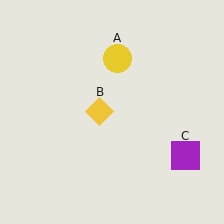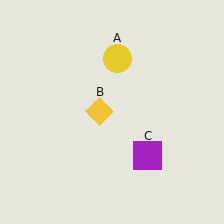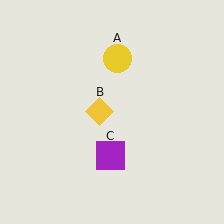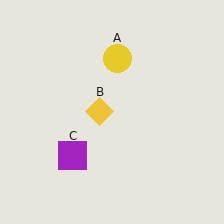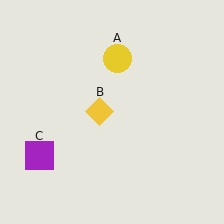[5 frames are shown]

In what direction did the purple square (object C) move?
The purple square (object C) moved left.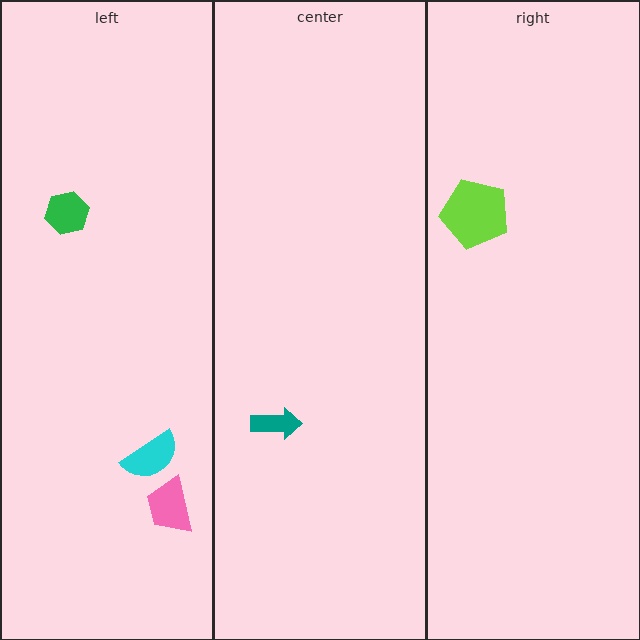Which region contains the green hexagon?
The left region.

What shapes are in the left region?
The green hexagon, the cyan semicircle, the pink trapezoid.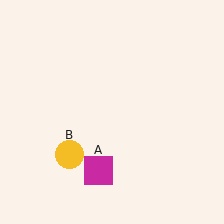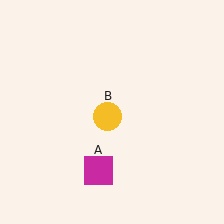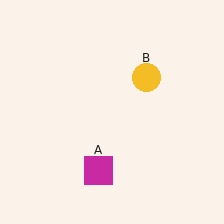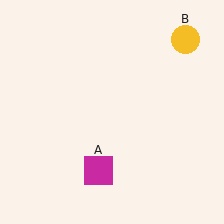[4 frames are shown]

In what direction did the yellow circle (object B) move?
The yellow circle (object B) moved up and to the right.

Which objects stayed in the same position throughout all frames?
Magenta square (object A) remained stationary.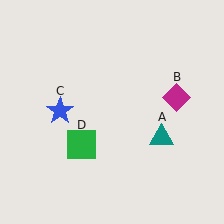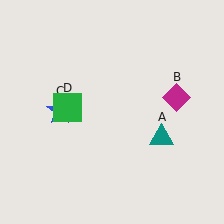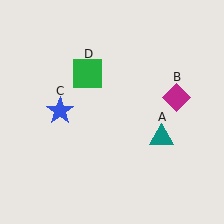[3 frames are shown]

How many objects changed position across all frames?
1 object changed position: green square (object D).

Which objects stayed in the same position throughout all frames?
Teal triangle (object A) and magenta diamond (object B) and blue star (object C) remained stationary.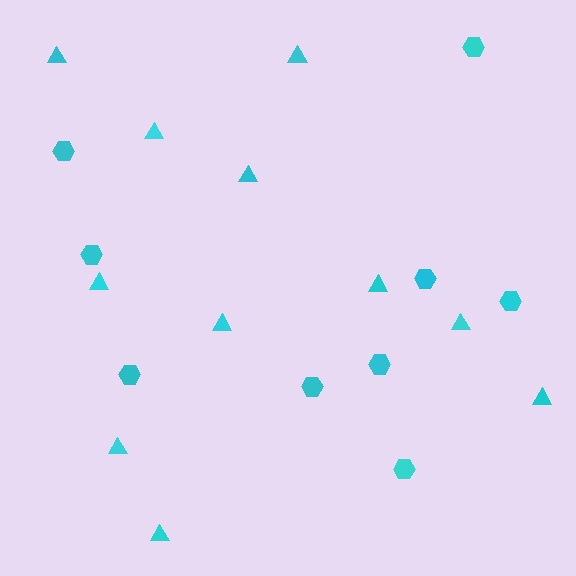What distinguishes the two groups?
There are 2 groups: one group of hexagons (9) and one group of triangles (11).